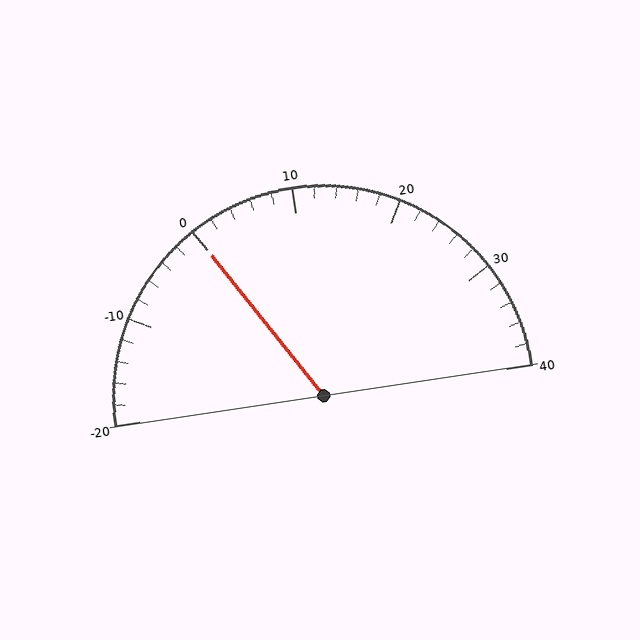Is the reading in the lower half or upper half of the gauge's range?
The reading is in the lower half of the range (-20 to 40).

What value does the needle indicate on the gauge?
The needle indicates approximately 0.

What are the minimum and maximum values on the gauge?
The gauge ranges from -20 to 40.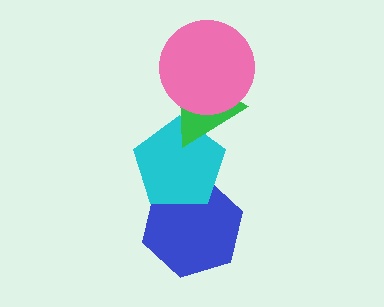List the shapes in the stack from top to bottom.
From top to bottom: the pink circle, the green triangle, the cyan pentagon, the blue hexagon.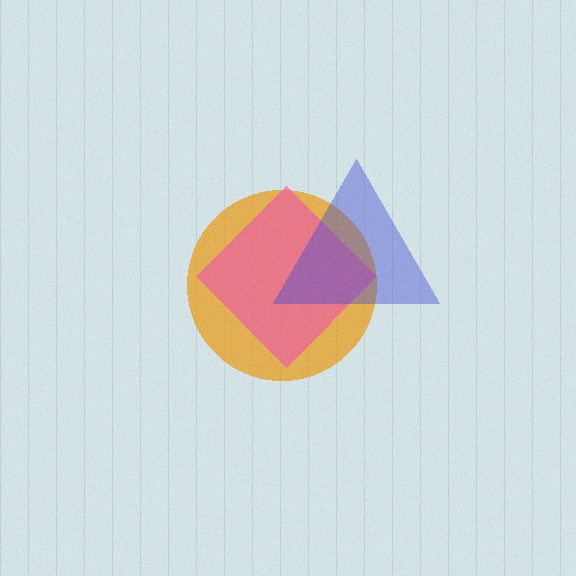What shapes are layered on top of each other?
The layered shapes are: an orange circle, a pink diamond, a blue triangle.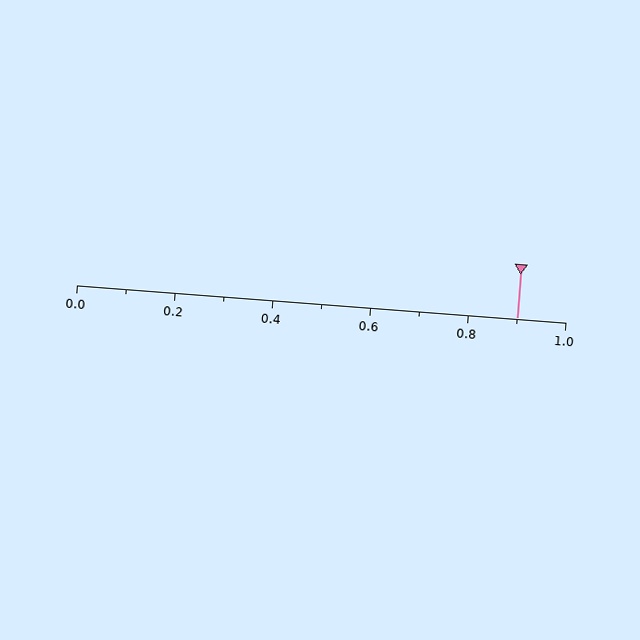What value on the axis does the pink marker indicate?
The marker indicates approximately 0.9.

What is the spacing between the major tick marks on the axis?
The major ticks are spaced 0.2 apart.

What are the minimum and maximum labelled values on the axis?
The axis runs from 0.0 to 1.0.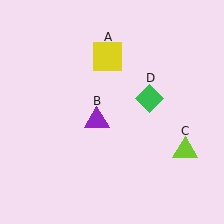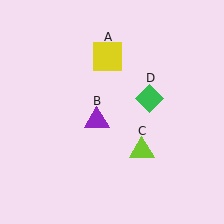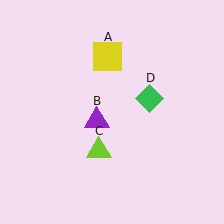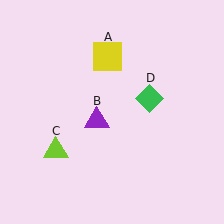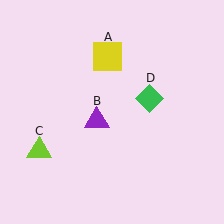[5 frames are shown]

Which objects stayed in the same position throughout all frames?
Yellow square (object A) and purple triangle (object B) and green diamond (object D) remained stationary.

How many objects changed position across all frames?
1 object changed position: lime triangle (object C).